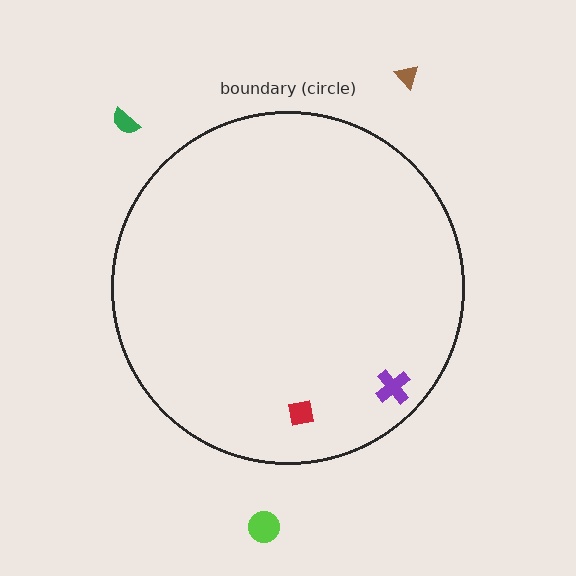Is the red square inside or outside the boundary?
Inside.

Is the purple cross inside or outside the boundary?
Inside.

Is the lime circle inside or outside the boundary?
Outside.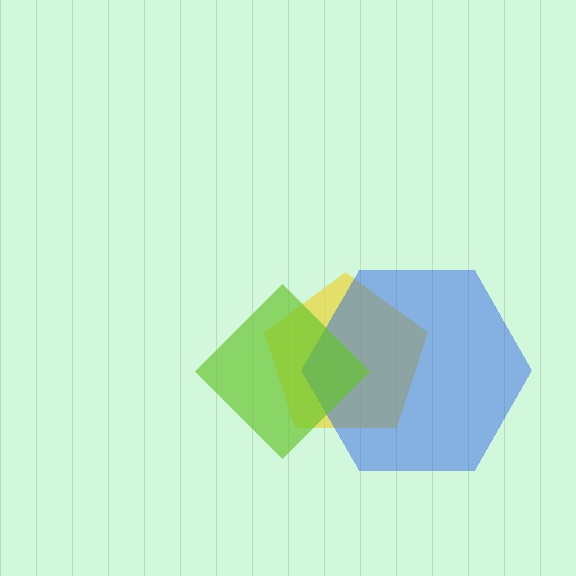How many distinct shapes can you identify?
There are 3 distinct shapes: a yellow pentagon, a blue hexagon, a lime diamond.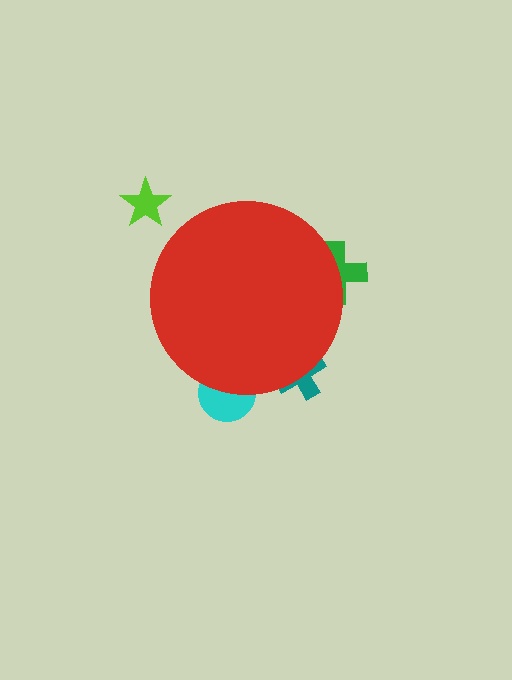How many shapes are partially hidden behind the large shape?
3 shapes are partially hidden.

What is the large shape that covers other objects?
A red circle.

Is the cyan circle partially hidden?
Yes, the cyan circle is partially hidden behind the red circle.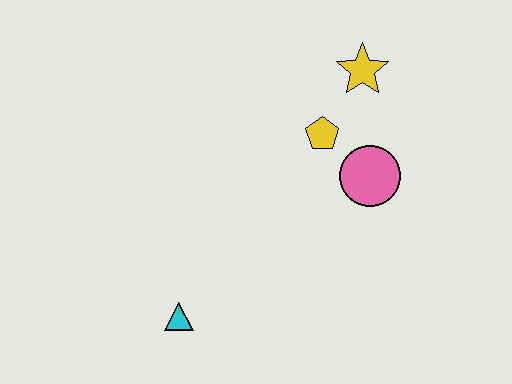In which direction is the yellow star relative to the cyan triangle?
The yellow star is above the cyan triangle.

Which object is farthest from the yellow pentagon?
The cyan triangle is farthest from the yellow pentagon.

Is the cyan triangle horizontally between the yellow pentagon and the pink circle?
No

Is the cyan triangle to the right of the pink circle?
No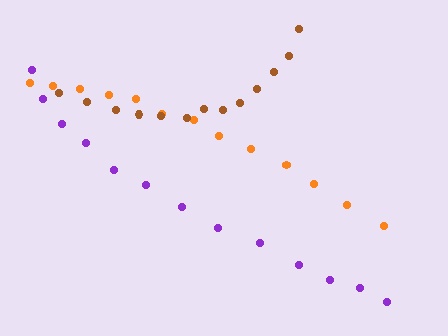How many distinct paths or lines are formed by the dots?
There are 3 distinct paths.